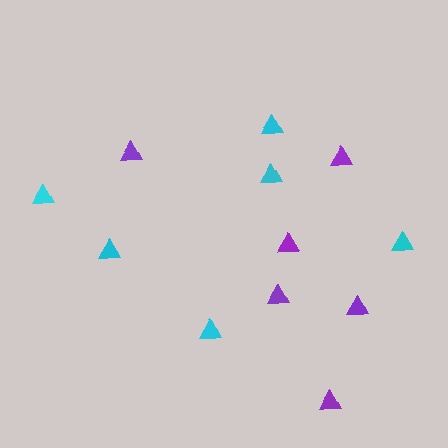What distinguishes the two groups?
There are 2 groups: one group of cyan triangles (6) and one group of purple triangles (6).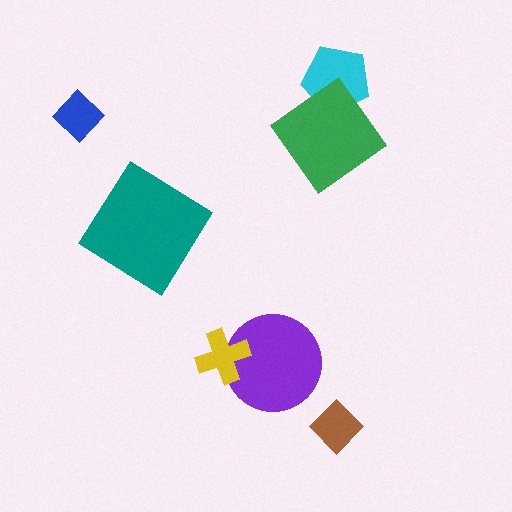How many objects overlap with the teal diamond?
0 objects overlap with the teal diamond.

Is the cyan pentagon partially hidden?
Yes, it is partially covered by another shape.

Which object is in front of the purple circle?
The yellow cross is in front of the purple circle.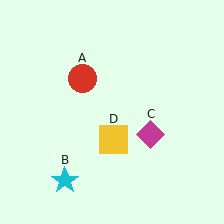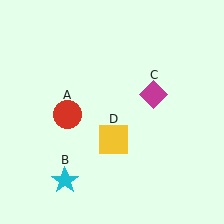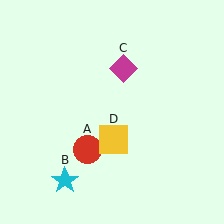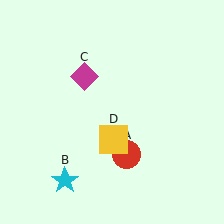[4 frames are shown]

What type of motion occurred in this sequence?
The red circle (object A), magenta diamond (object C) rotated counterclockwise around the center of the scene.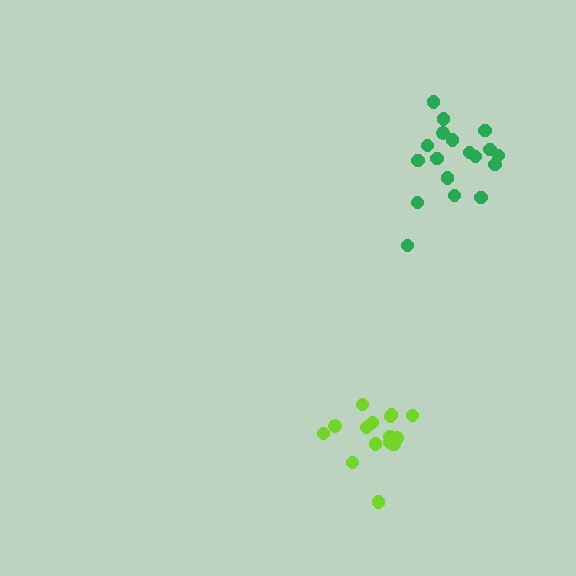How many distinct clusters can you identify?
There are 2 distinct clusters.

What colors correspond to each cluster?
The clusters are colored: lime, green.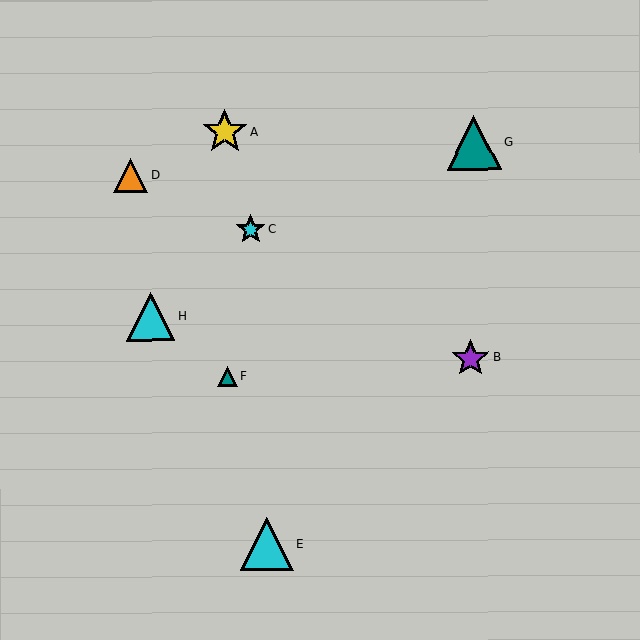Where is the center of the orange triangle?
The center of the orange triangle is at (130, 175).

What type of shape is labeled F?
Shape F is a teal triangle.